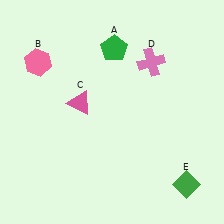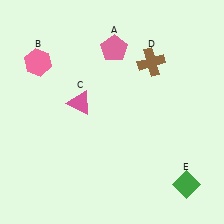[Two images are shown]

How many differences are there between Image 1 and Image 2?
There are 2 differences between the two images.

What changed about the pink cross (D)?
In Image 1, D is pink. In Image 2, it changed to brown.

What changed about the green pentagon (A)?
In Image 1, A is green. In Image 2, it changed to pink.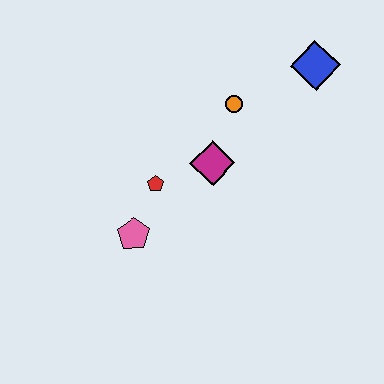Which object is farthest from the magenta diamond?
The blue diamond is farthest from the magenta diamond.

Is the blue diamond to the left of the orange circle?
No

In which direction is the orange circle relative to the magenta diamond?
The orange circle is above the magenta diamond.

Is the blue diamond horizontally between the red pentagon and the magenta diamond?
No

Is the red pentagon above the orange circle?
No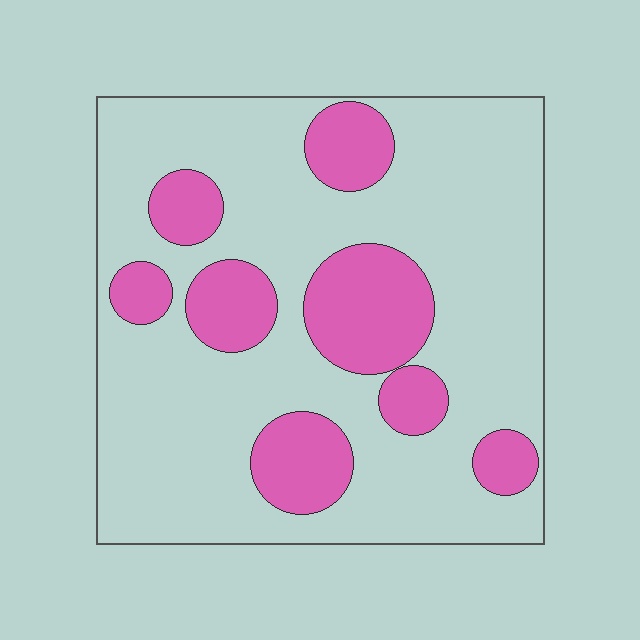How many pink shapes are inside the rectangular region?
8.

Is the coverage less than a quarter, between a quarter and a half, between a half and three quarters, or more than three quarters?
Between a quarter and a half.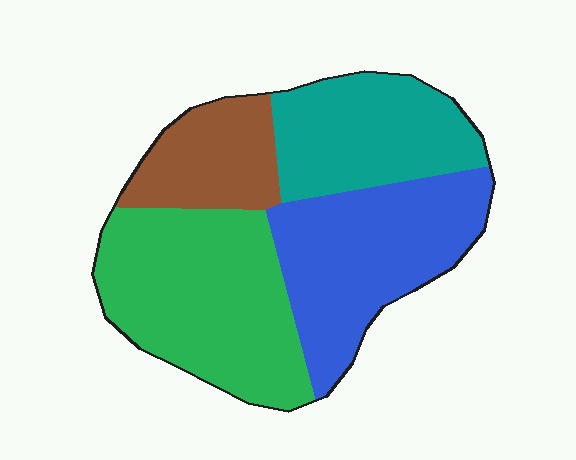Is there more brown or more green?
Green.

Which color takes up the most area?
Green, at roughly 35%.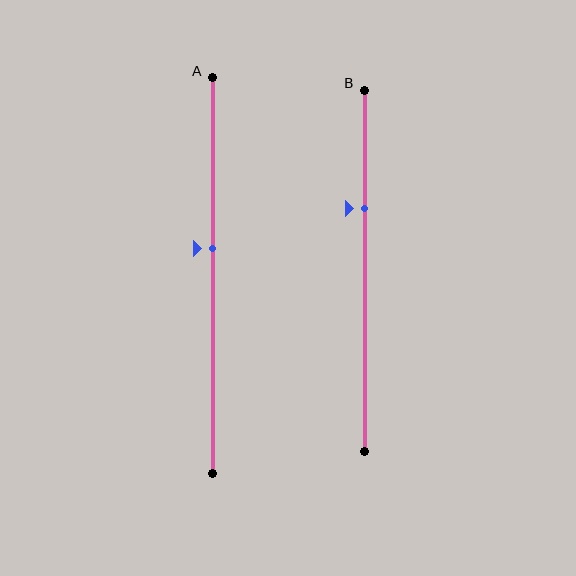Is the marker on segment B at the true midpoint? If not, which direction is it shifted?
No, the marker on segment B is shifted upward by about 17% of the segment length.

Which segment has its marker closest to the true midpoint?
Segment A has its marker closest to the true midpoint.